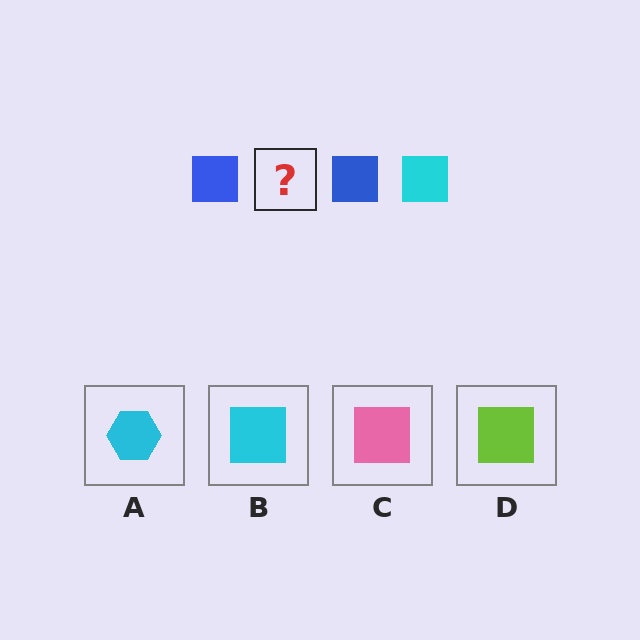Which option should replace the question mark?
Option B.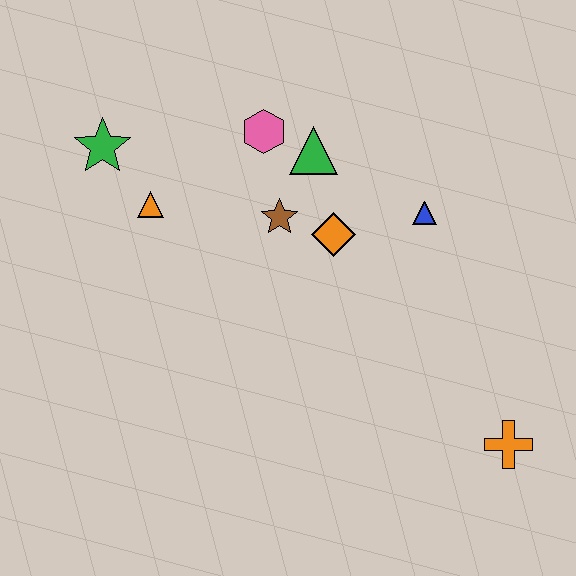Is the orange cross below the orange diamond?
Yes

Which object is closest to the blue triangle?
The orange diamond is closest to the blue triangle.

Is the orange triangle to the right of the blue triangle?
No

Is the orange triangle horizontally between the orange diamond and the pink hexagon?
No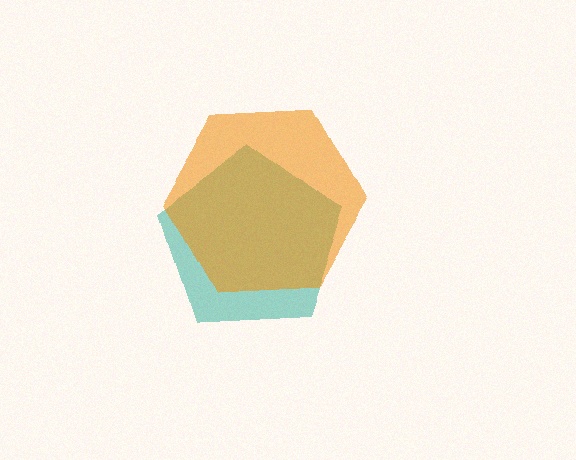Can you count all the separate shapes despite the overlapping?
Yes, there are 2 separate shapes.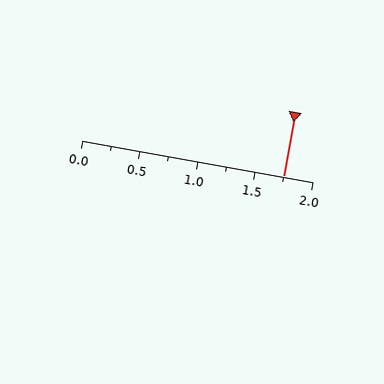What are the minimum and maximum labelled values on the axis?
The axis runs from 0.0 to 2.0.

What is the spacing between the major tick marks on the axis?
The major ticks are spaced 0.5 apart.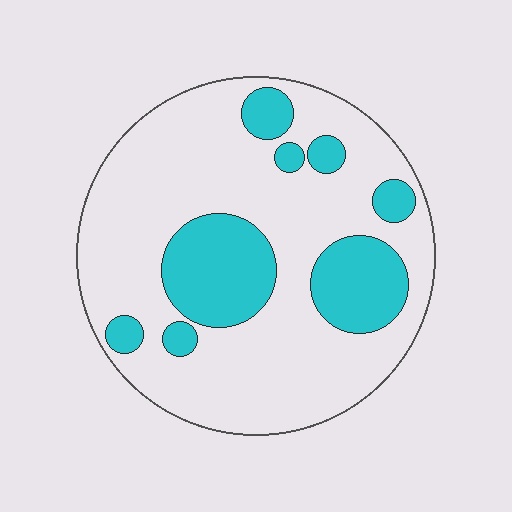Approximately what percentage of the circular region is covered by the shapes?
Approximately 25%.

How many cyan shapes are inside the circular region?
8.